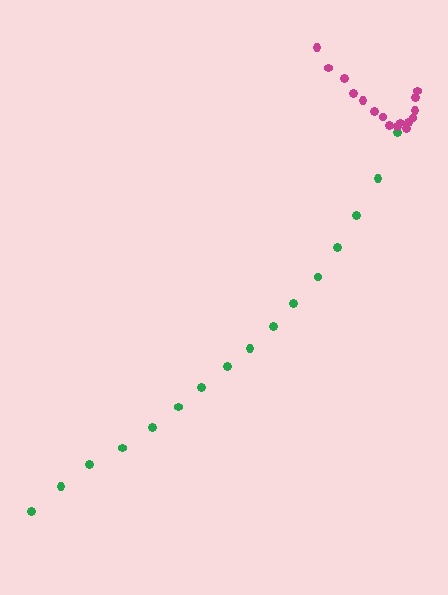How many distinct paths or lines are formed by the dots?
There are 2 distinct paths.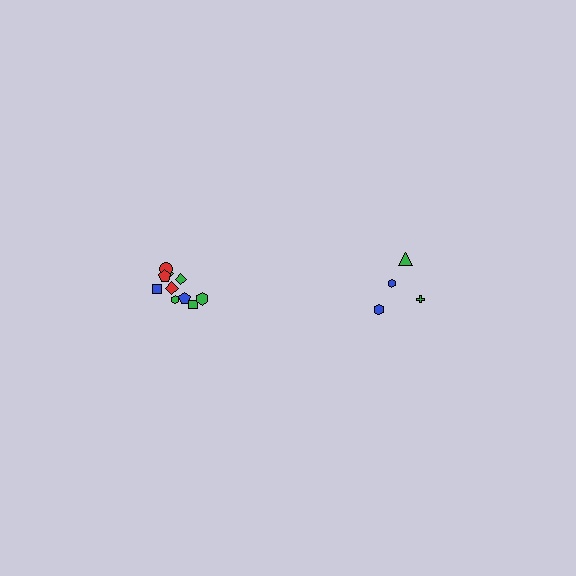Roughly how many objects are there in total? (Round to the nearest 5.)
Roughly 15 objects in total.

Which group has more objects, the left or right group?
The left group.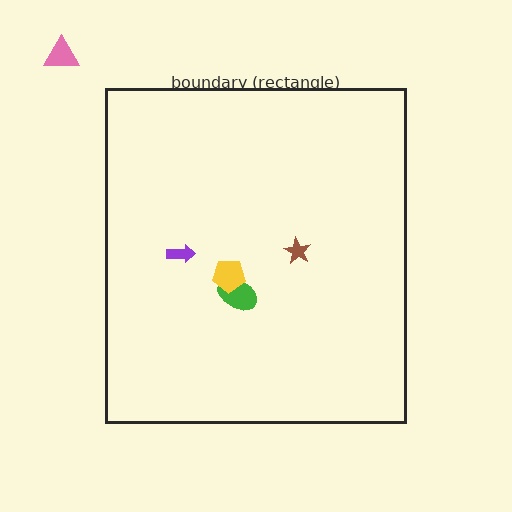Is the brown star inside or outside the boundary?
Inside.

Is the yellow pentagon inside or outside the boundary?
Inside.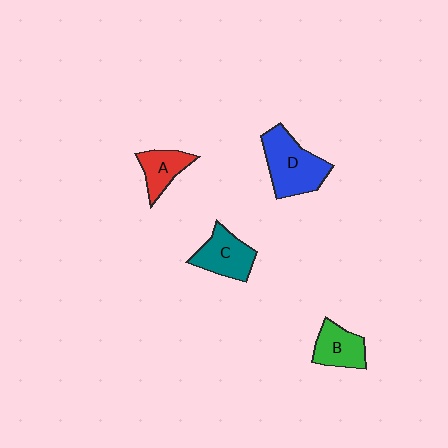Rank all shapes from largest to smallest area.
From largest to smallest: D (blue), C (teal), B (green), A (red).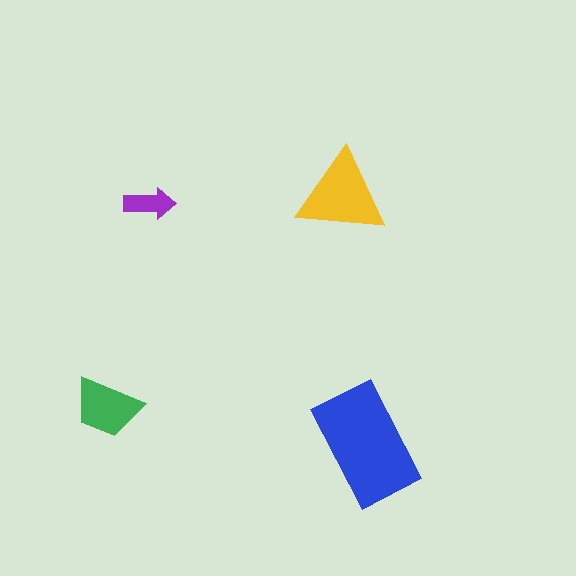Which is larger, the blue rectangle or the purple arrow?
The blue rectangle.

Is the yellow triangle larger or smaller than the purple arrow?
Larger.